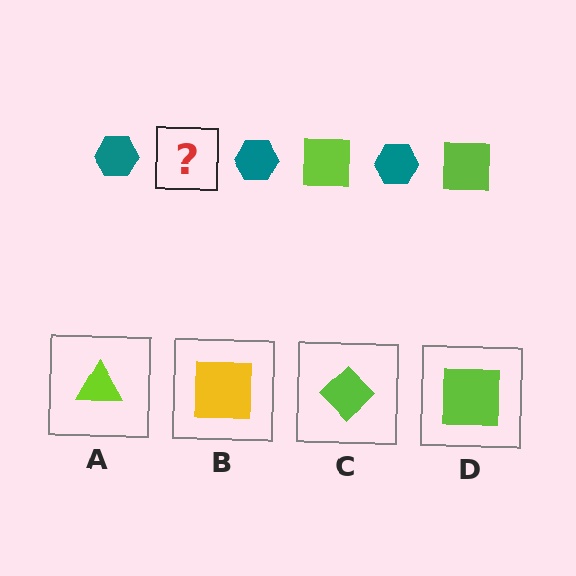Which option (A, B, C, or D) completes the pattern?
D.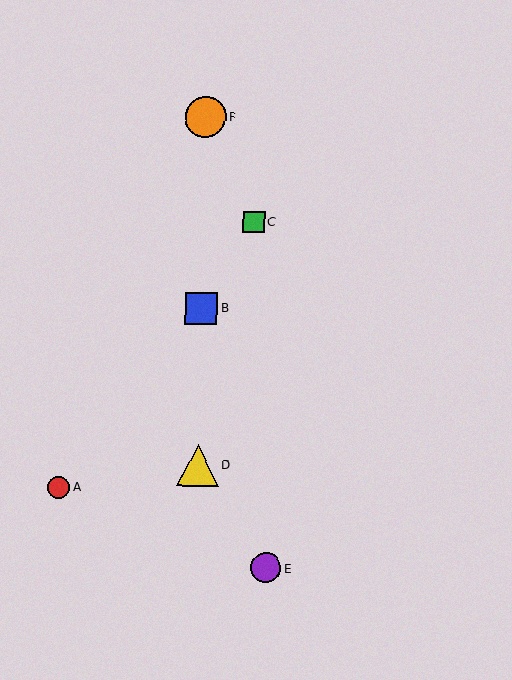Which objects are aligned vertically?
Objects B, D, F are aligned vertically.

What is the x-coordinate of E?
Object E is at x≈266.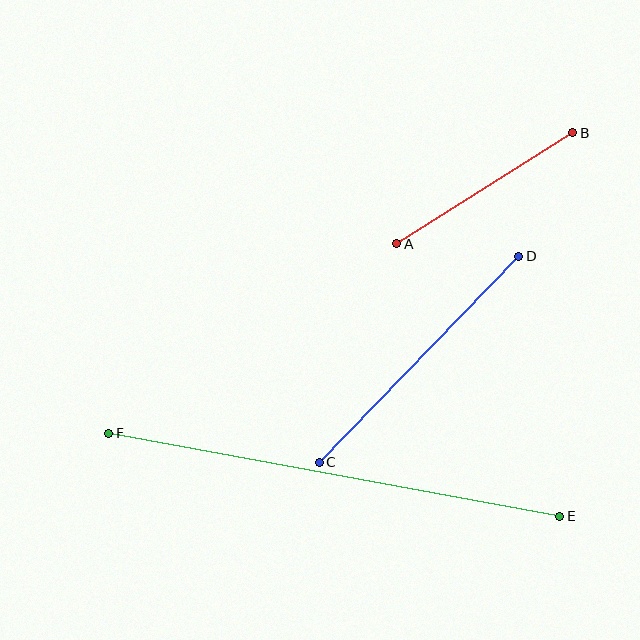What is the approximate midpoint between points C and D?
The midpoint is at approximately (419, 359) pixels.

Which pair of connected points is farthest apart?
Points E and F are farthest apart.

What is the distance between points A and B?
The distance is approximately 208 pixels.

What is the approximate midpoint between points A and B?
The midpoint is at approximately (485, 188) pixels.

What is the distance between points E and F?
The distance is approximately 458 pixels.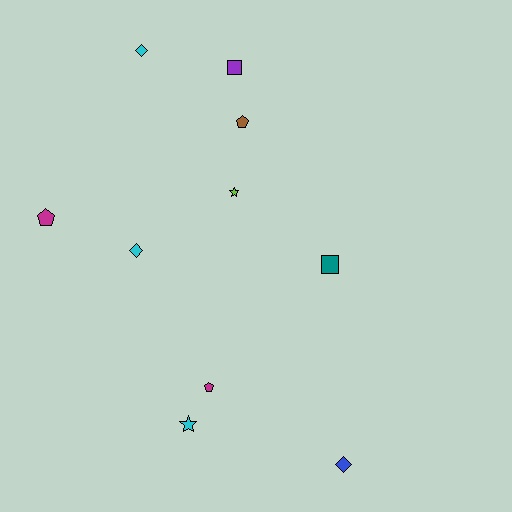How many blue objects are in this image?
There is 1 blue object.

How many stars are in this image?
There are 2 stars.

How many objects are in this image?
There are 10 objects.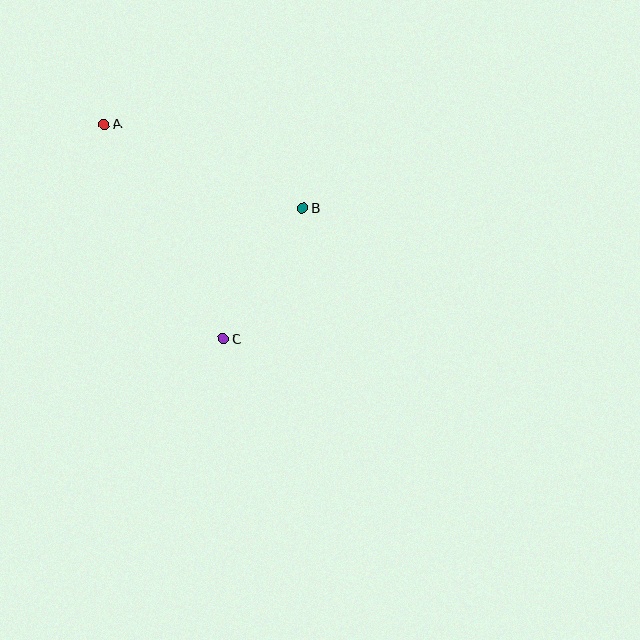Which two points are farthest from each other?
Points A and C are farthest from each other.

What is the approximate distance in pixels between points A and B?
The distance between A and B is approximately 216 pixels.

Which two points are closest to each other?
Points B and C are closest to each other.